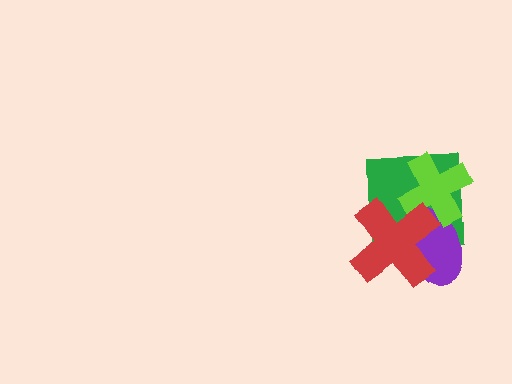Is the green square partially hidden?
Yes, it is partially covered by another shape.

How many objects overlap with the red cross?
3 objects overlap with the red cross.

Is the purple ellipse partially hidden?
Yes, it is partially covered by another shape.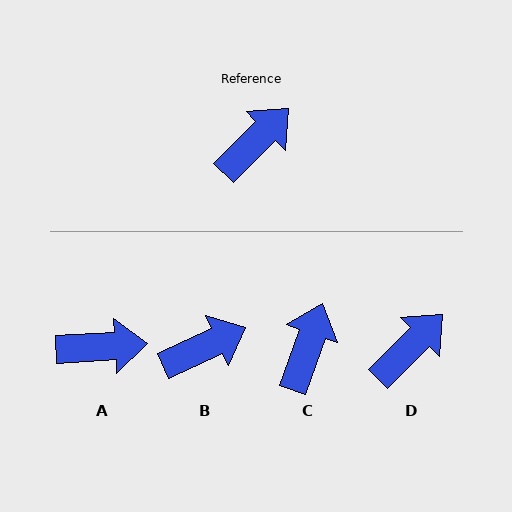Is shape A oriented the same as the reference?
No, it is off by about 41 degrees.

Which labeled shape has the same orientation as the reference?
D.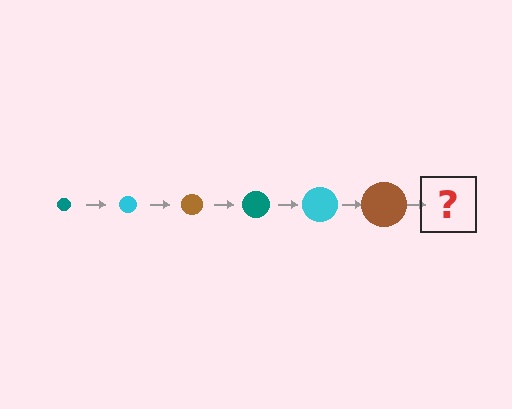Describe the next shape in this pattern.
It should be a teal circle, larger than the previous one.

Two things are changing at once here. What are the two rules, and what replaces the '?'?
The two rules are that the circle grows larger each step and the color cycles through teal, cyan, and brown. The '?' should be a teal circle, larger than the previous one.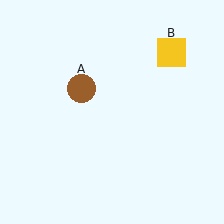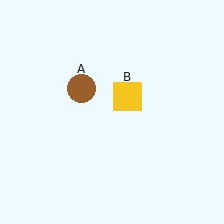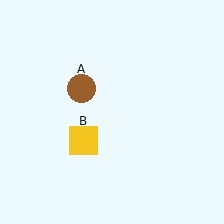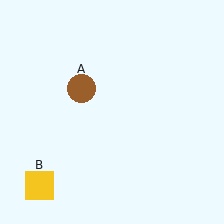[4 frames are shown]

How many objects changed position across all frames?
1 object changed position: yellow square (object B).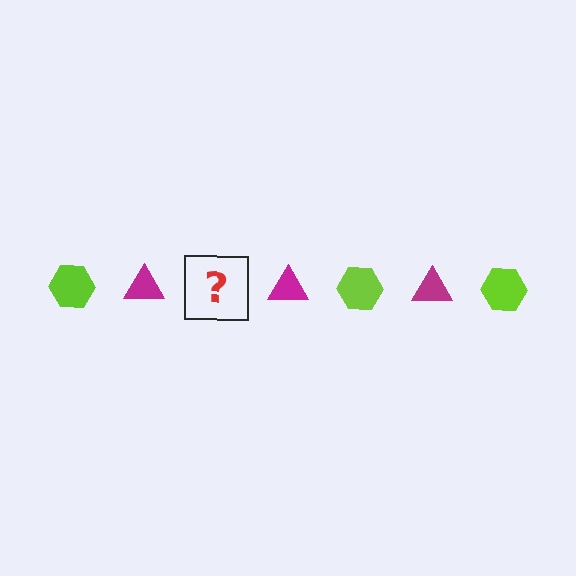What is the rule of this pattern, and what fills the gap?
The rule is that the pattern alternates between lime hexagon and magenta triangle. The gap should be filled with a lime hexagon.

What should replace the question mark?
The question mark should be replaced with a lime hexagon.